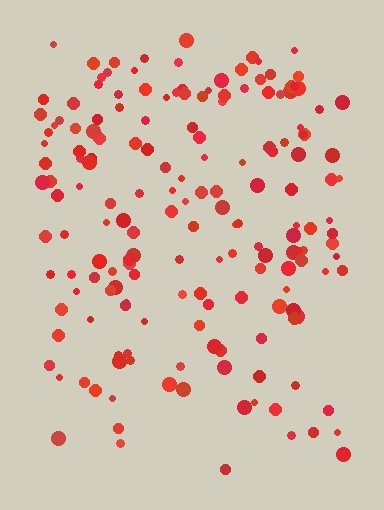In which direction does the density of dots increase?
From bottom to top, with the top side densest.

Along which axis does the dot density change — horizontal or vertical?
Vertical.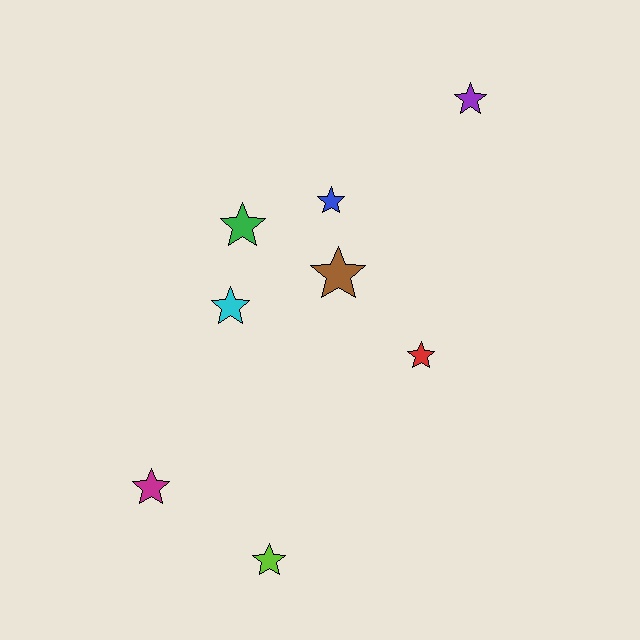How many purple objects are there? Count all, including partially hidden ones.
There is 1 purple object.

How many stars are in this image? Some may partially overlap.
There are 8 stars.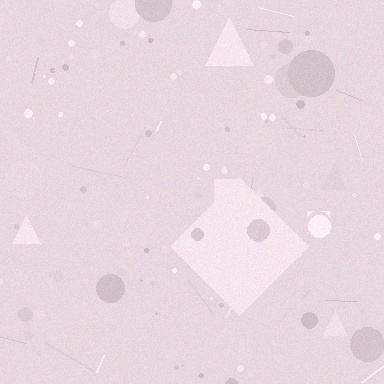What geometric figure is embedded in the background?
A diamond is embedded in the background.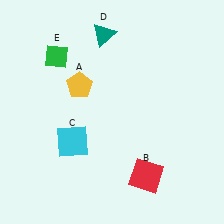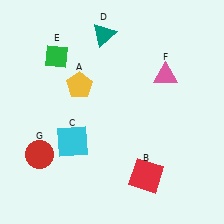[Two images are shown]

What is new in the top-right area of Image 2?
A pink triangle (F) was added in the top-right area of Image 2.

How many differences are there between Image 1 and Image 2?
There are 2 differences between the two images.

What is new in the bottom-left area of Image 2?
A red circle (G) was added in the bottom-left area of Image 2.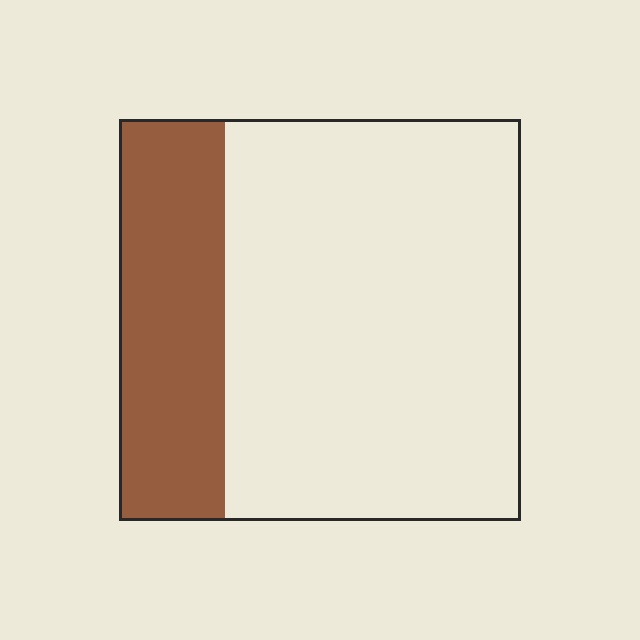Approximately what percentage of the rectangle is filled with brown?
Approximately 25%.